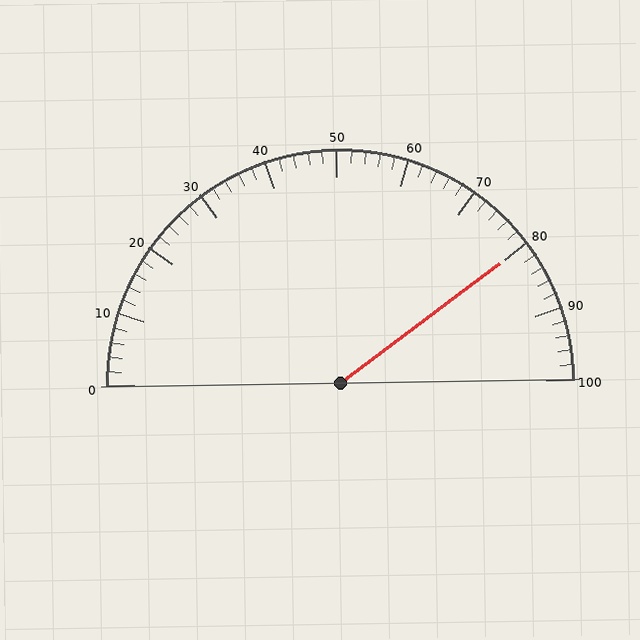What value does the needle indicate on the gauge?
The needle indicates approximately 80.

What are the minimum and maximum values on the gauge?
The gauge ranges from 0 to 100.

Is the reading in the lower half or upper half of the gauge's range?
The reading is in the upper half of the range (0 to 100).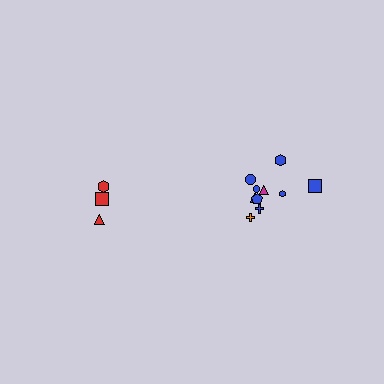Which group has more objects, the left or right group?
The right group.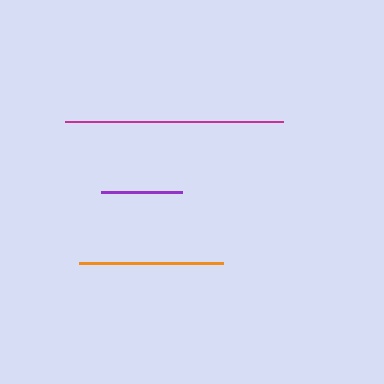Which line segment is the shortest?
The purple line is the shortest at approximately 81 pixels.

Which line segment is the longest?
The magenta line is the longest at approximately 218 pixels.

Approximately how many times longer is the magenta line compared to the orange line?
The magenta line is approximately 1.5 times the length of the orange line.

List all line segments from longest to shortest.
From longest to shortest: magenta, orange, purple.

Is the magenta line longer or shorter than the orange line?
The magenta line is longer than the orange line.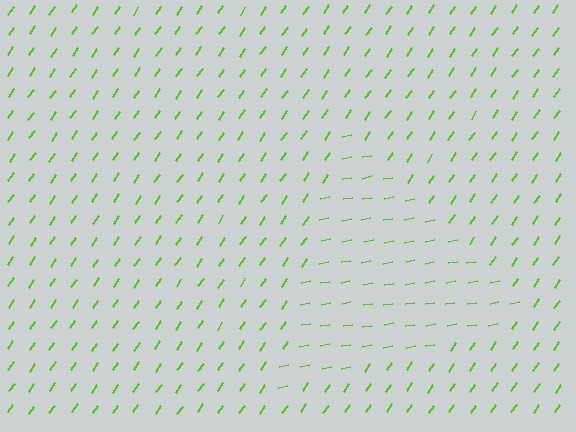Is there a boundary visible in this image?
Yes, there is a texture boundary formed by a change in line orientation.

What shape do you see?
I see a triangle.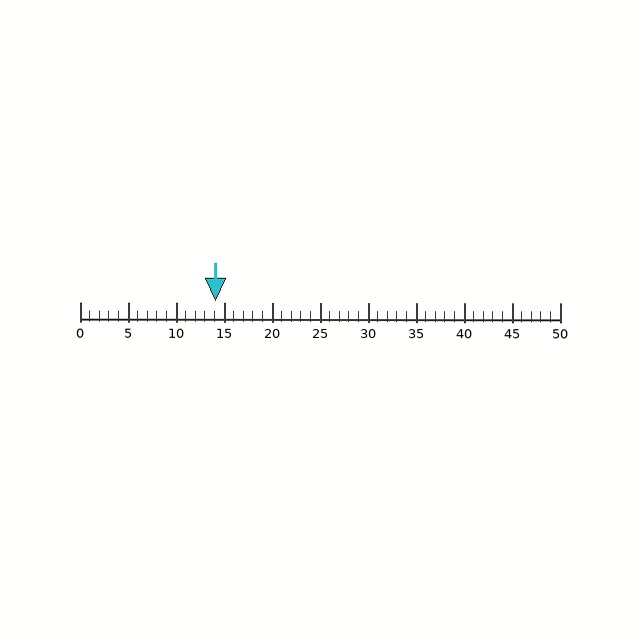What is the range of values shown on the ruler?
The ruler shows values from 0 to 50.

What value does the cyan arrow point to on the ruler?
The cyan arrow points to approximately 14.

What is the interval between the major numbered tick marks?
The major tick marks are spaced 5 units apart.